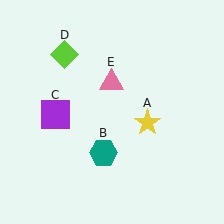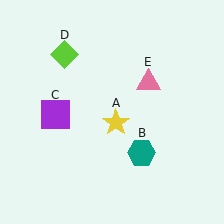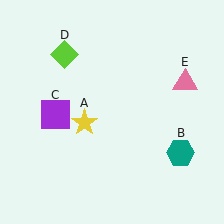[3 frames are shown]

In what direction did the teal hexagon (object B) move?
The teal hexagon (object B) moved right.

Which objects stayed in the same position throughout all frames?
Purple square (object C) and lime diamond (object D) remained stationary.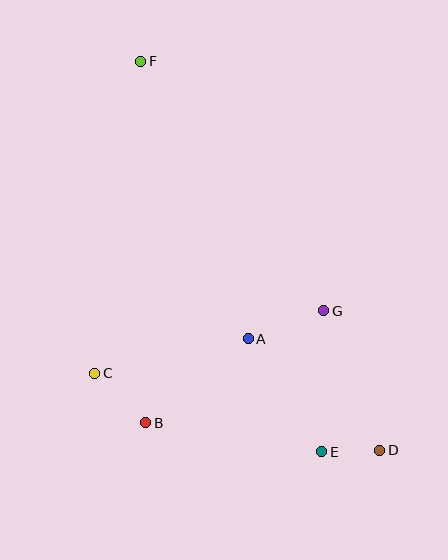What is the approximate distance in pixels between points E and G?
The distance between E and G is approximately 141 pixels.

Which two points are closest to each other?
Points D and E are closest to each other.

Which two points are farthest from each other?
Points D and F are farthest from each other.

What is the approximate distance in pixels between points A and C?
The distance between A and C is approximately 157 pixels.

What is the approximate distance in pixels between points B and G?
The distance between B and G is approximately 210 pixels.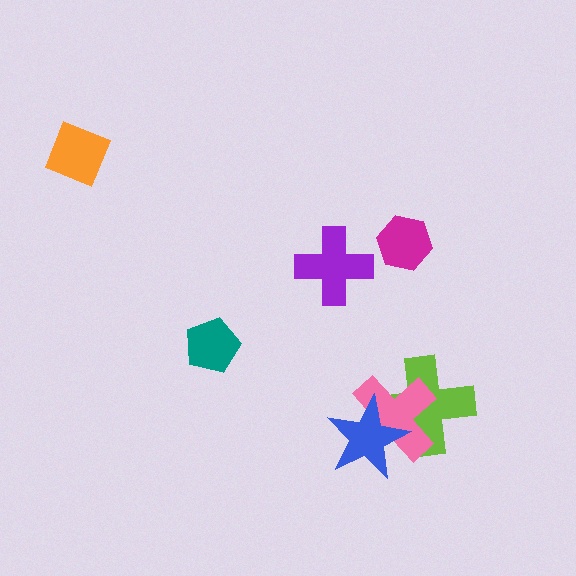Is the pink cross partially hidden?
Yes, it is partially covered by another shape.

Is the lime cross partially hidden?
Yes, it is partially covered by another shape.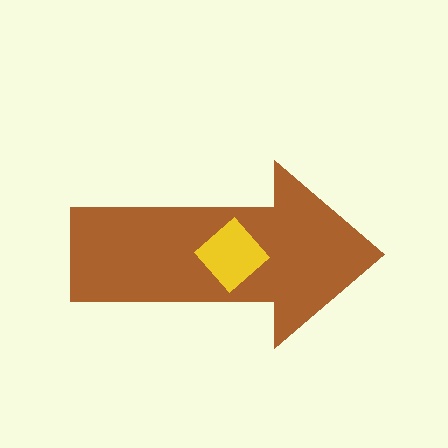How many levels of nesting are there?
2.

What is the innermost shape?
The yellow diamond.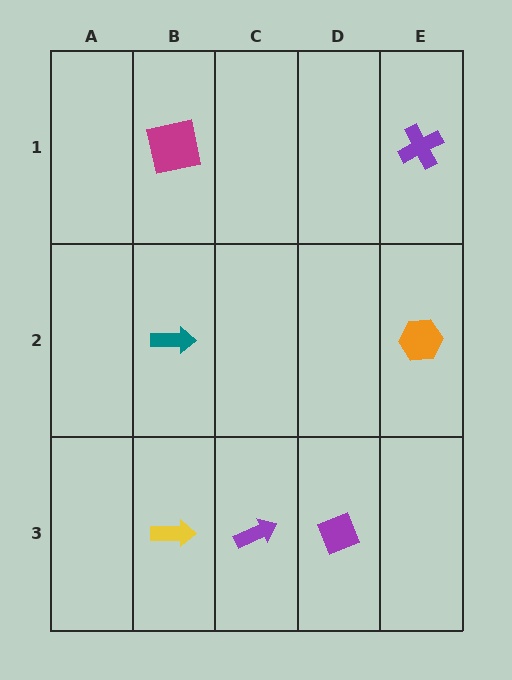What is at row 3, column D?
A purple diamond.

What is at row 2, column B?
A teal arrow.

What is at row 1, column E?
A purple cross.